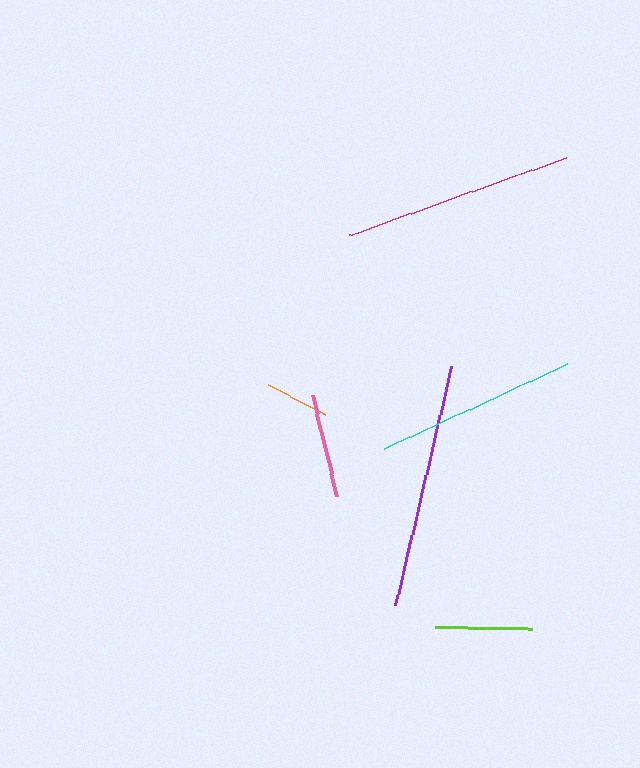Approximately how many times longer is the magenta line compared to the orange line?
The magenta line is approximately 3.5 times the length of the orange line.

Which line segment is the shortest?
The orange line is the shortest at approximately 65 pixels.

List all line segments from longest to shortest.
From longest to shortest: purple, magenta, cyan, pink, lime, orange.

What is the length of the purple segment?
The purple segment is approximately 245 pixels long.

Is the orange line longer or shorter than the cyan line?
The cyan line is longer than the orange line.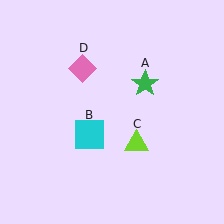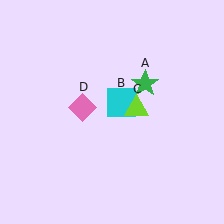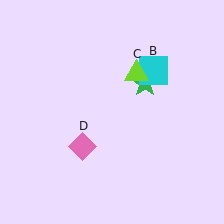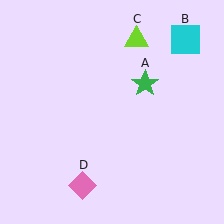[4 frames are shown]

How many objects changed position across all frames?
3 objects changed position: cyan square (object B), lime triangle (object C), pink diamond (object D).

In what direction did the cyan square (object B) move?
The cyan square (object B) moved up and to the right.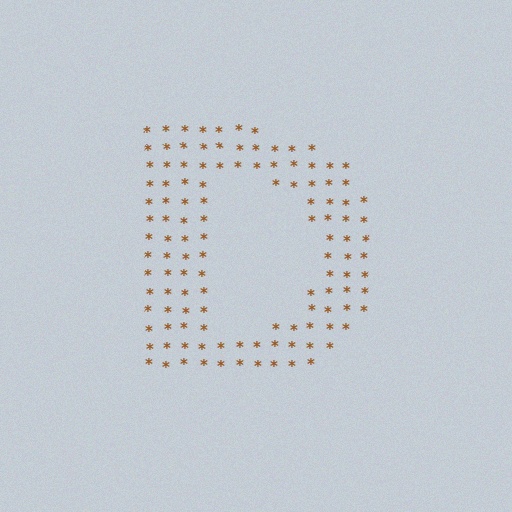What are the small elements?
The small elements are asterisks.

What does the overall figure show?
The overall figure shows the letter D.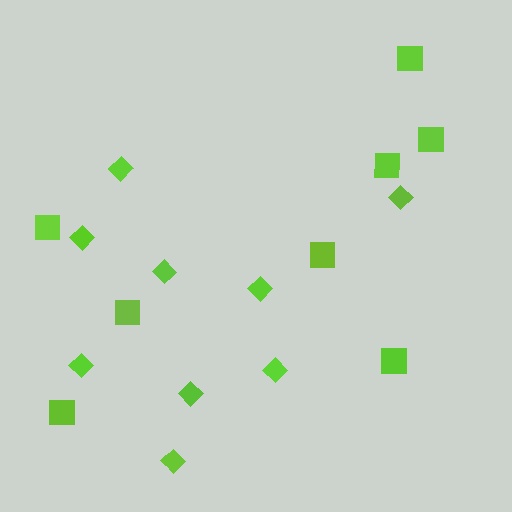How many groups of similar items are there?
There are 2 groups: one group of diamonds (9) and one group of squares (8).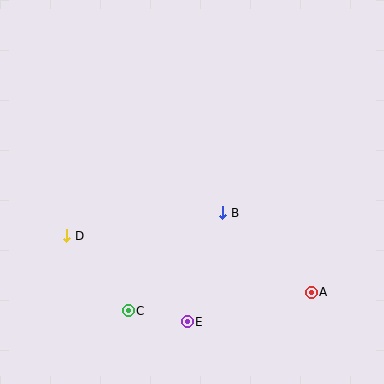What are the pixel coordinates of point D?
Point D is at (67, 236).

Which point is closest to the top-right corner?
Point B is closest to the top-right corner.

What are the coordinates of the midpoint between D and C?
The midpoint between D and C is at (97, 273).